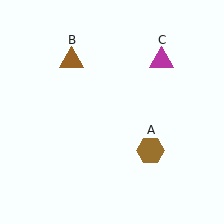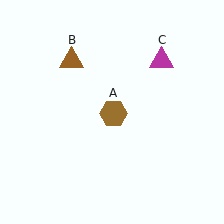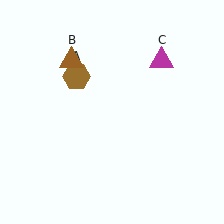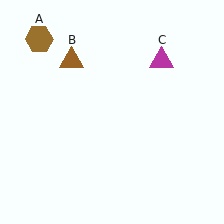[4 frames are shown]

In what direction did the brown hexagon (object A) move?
The brown hexagon (object A) moved up and to the left.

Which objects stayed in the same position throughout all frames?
Brown triangle (object B) and magenta triangle (object C) remained stationary.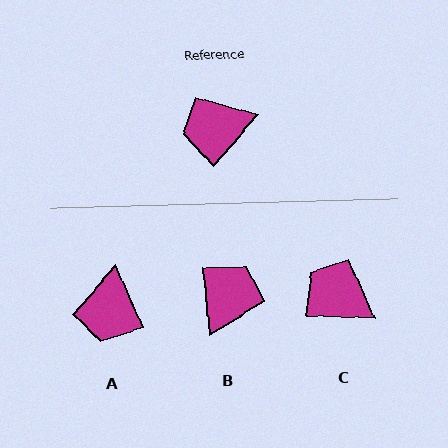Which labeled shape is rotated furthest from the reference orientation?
B, about 133 degrees away.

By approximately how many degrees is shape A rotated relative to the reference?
Approximately 65 degrees counter-clockwise.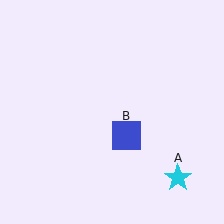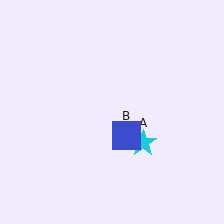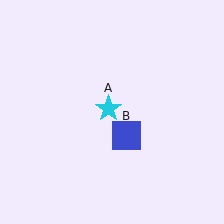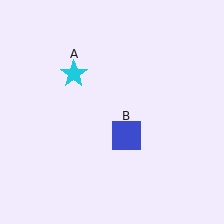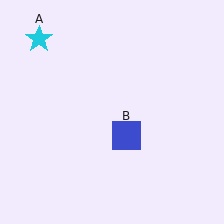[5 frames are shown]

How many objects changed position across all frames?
1 object changed position: cyan star (object A).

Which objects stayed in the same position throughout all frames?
Blue square (object B) remained stationary.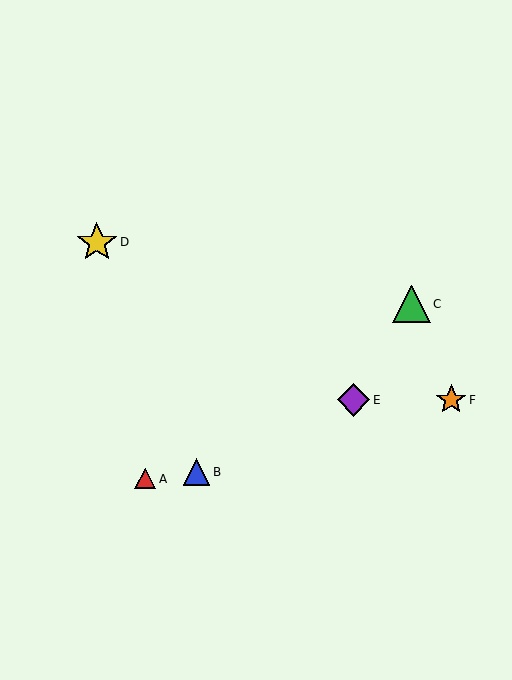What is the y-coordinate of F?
Object F is at y≈400.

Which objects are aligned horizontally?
Objects E, F are aligned horizontally.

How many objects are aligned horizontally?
2 objects (E, F) are aligned horizontally.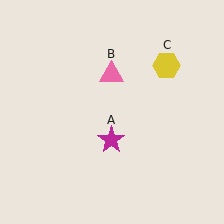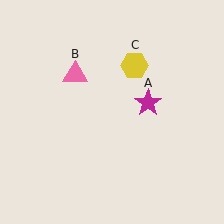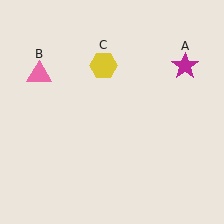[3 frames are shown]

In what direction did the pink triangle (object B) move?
The pink triangle (object B) moved left.